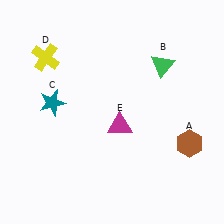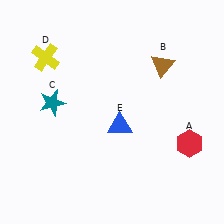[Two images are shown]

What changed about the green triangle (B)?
In Image 1, B is green. In Image 2, it changed to brown.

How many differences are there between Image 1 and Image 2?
There are 3 differences between the two images.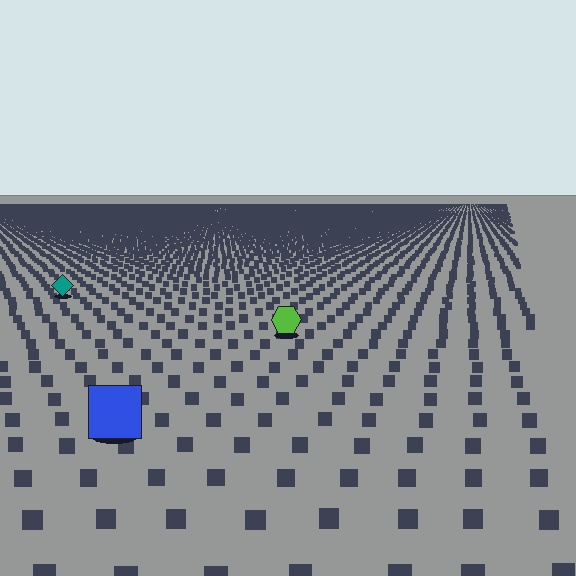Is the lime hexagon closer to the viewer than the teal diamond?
Yes. The lime hexagon is closer — you can tell from the texture gradient: the ground texture is coarser near it.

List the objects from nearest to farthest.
From nearest to farthest: the blue square, the lime hexagon, the teal diamond.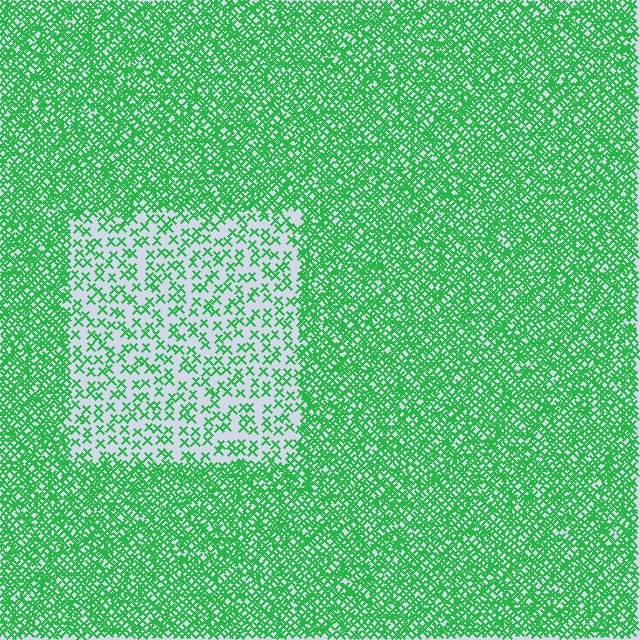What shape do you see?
I see a rectangle.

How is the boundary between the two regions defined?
The boundary is defined by a change in element density (approximately 2.8x ratio). All elements are the same color, size, and shape.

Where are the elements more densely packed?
The elements are more densely packed outside the rectangle boundary.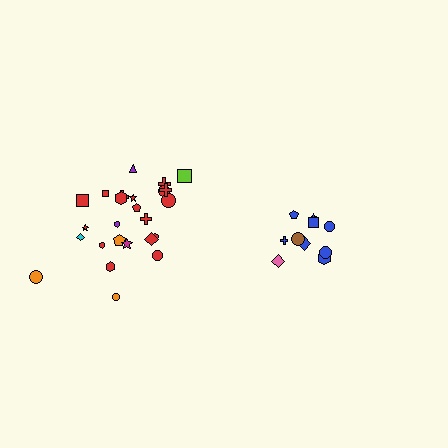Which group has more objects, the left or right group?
The left group.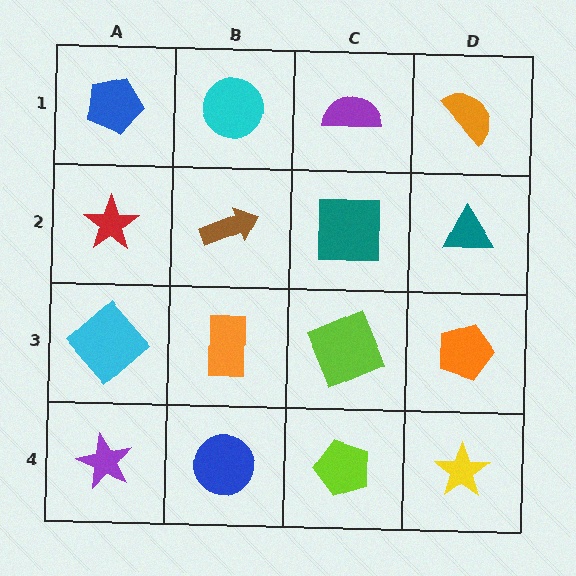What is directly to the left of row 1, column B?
A blue pentagon.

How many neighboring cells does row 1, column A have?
2.